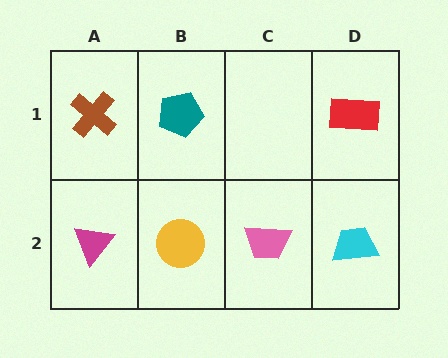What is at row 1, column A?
A brown cross.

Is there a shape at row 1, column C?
No, that cell is empty.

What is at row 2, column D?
A cyan trapezoid.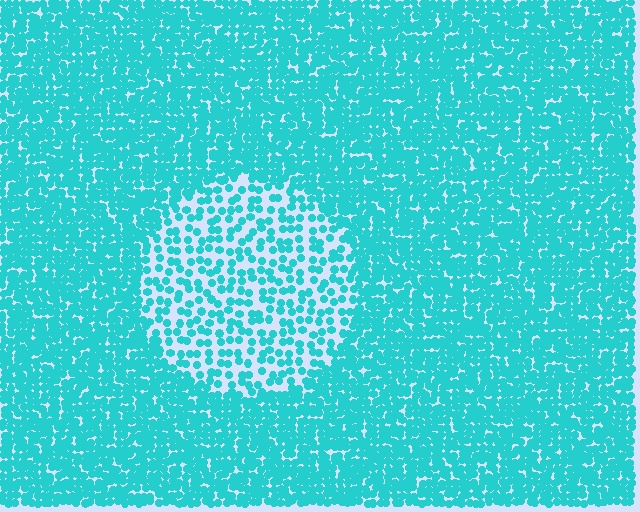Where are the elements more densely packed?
The elements are more densely packed outside the circle boundary.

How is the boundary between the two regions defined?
The boundary is defined by a change in element density (approximately 2.3x ratio). All elements are the same color, size, and shape.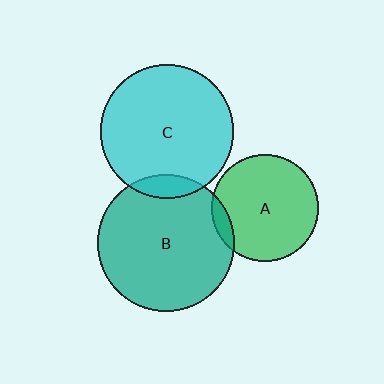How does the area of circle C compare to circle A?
Approximately 1.5 times.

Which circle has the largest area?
Circle B (teal).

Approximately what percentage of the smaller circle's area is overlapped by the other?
Approximately 10%.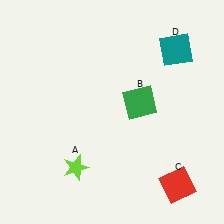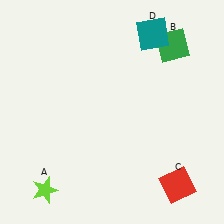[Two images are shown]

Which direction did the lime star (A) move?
The lime star (A) moved left.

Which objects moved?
The objects that moved are: the lime star (A), the green square (B), the teal square (D).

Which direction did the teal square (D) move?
The teal square (D) moved left.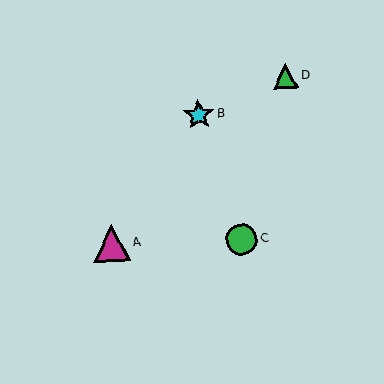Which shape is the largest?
The magenta triangle (labeled A) is the largest.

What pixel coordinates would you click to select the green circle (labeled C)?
Click at (242, 240) to select the green circle C.